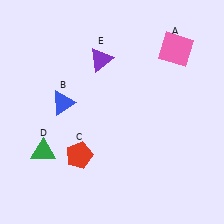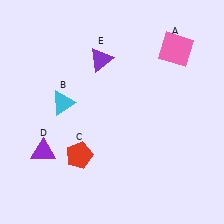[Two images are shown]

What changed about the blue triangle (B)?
In Image 1, B is blue. In Image 2, it changed to cyan.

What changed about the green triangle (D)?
In Image 1, D is green. In Image 2, it changed to purple.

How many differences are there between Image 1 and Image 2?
There are 2 differences between the two images.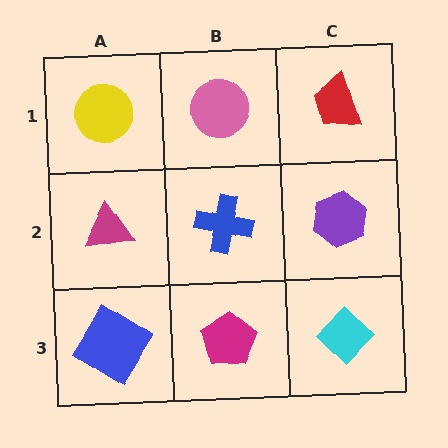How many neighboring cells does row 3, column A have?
2.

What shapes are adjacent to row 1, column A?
A magenta triangle (row 2, column A), a pink circle (row 1, column B).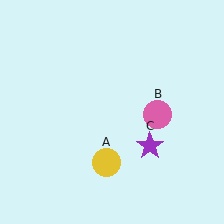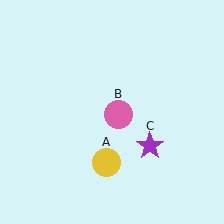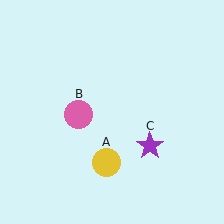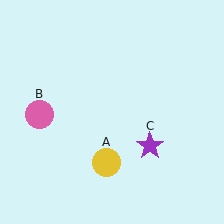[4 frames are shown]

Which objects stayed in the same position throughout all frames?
Yellow circle (object A) and purple star (object C) remained stationary.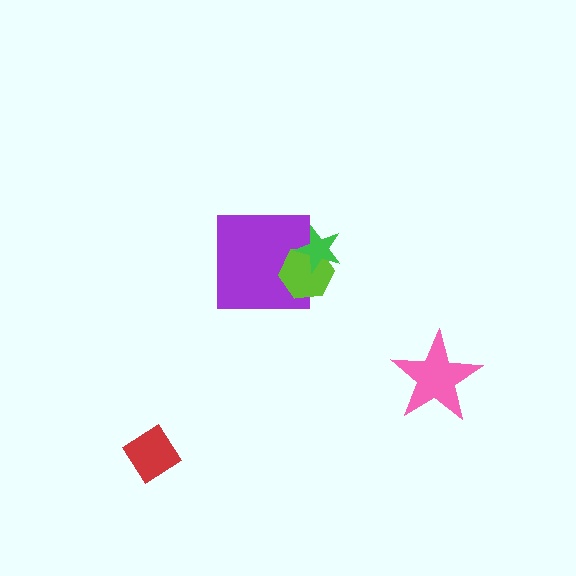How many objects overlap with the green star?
2 objects overlap with the green star.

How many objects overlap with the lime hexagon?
2 objects overlap with the lime hexagon.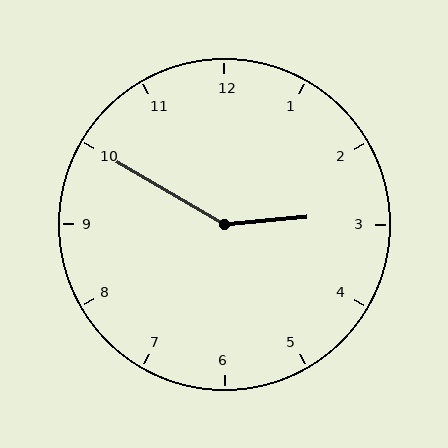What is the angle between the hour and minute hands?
Approximately 145 degrees.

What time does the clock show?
2:50.